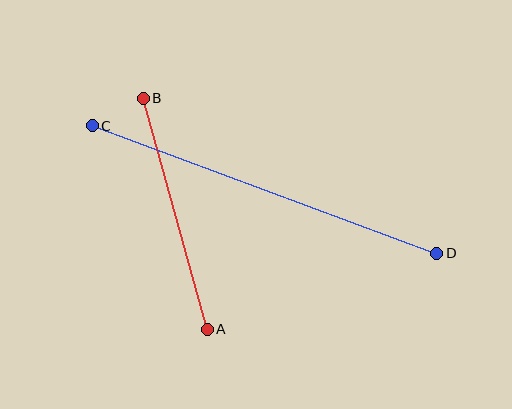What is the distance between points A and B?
The distance is approximately 240 pixels.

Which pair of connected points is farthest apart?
Points C and D are farthest apart.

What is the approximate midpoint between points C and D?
The midpoint is at approximately (264, 190) pixels.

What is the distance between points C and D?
The distance is approximately 367 pixels.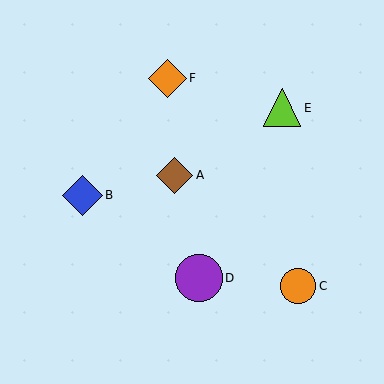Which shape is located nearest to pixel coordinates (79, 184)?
The blue diamond (labeled B) at (82, 195) is nearest to that location.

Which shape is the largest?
The purple circle (labeled D) is the largest.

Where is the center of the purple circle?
The center of the purple circle is at (199, 278).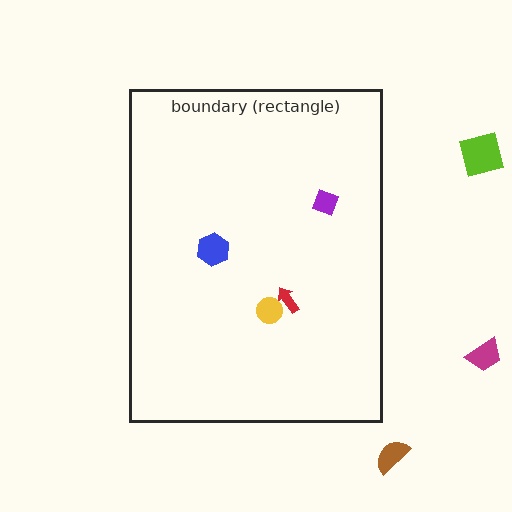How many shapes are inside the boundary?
4 inside, 3 outside.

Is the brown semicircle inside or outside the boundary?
Outside.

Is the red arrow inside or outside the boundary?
Inside.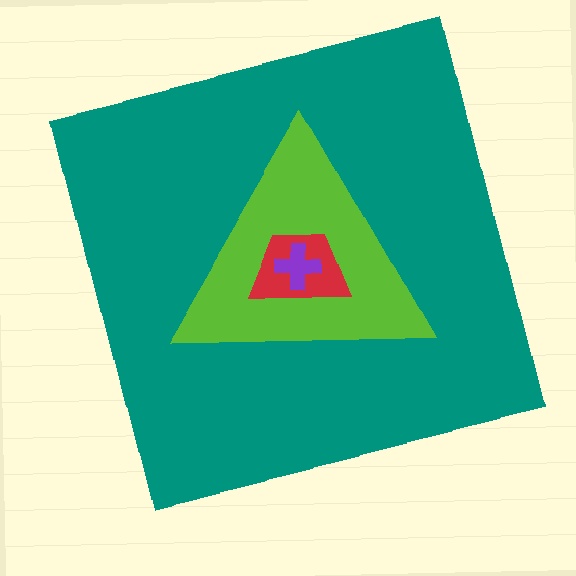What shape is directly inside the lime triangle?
The red trapezoid.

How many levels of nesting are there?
4.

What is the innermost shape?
The purple cross.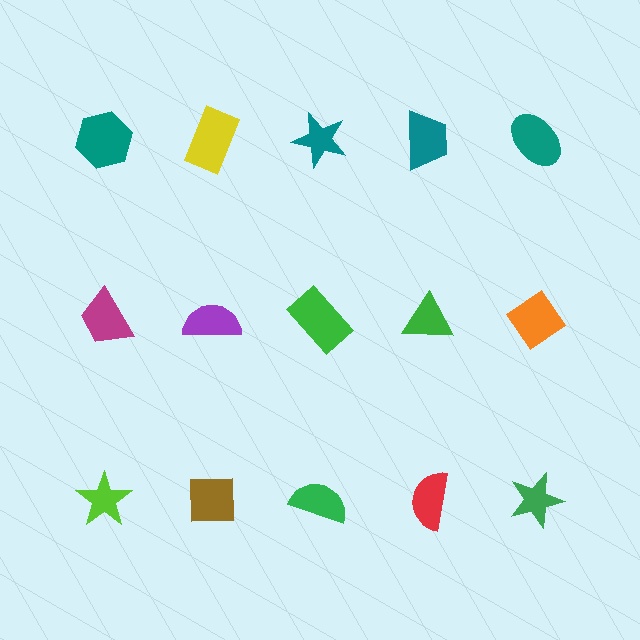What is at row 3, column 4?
A red semicircle.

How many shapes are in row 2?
5 shapes.